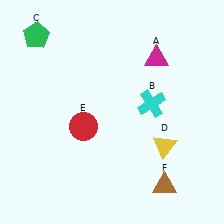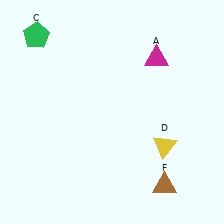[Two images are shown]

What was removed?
The cyan cross (B), the red circle (E) were removed in Image 2.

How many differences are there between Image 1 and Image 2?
There are 2 differences between the two images.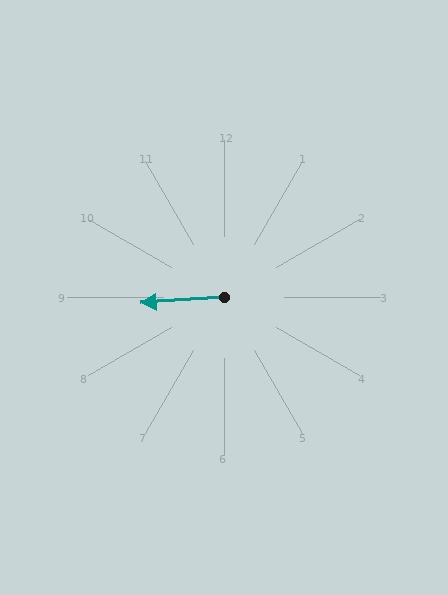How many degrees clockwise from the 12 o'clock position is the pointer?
Approximately 266 degrees.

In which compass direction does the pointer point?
West.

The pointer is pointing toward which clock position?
Roughly 9 o'clock.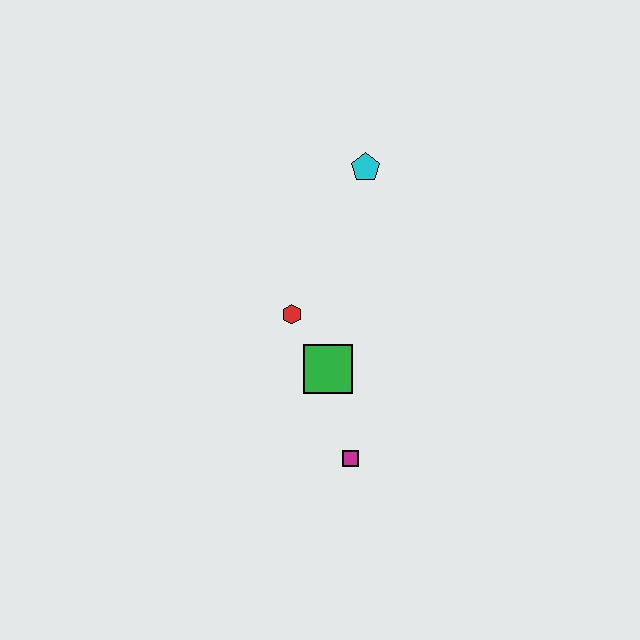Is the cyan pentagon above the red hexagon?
Yes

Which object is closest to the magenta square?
The green square is closest to the magenta square.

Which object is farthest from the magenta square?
The cyan pentagon is farthest from the magenta square.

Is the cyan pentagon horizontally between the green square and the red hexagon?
No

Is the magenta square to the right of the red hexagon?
Yes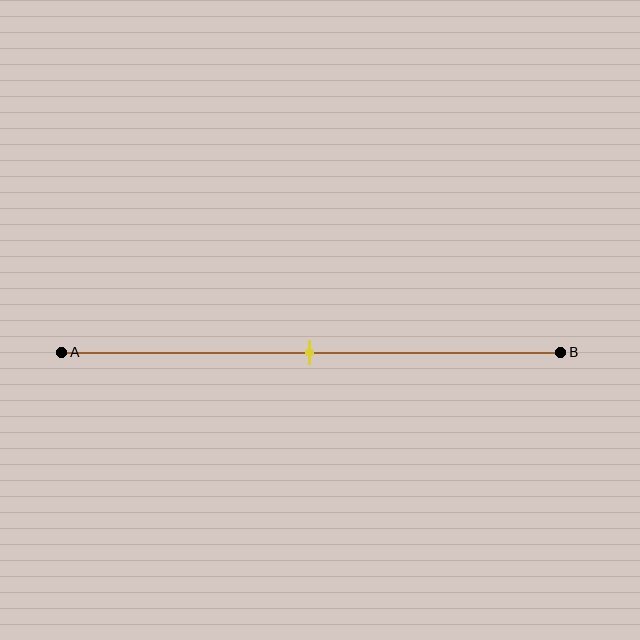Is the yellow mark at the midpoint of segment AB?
Yes, the mark is approximately at the midpoint.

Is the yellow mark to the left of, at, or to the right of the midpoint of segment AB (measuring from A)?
The yellow mark is approximately at the midpoint of segment AB.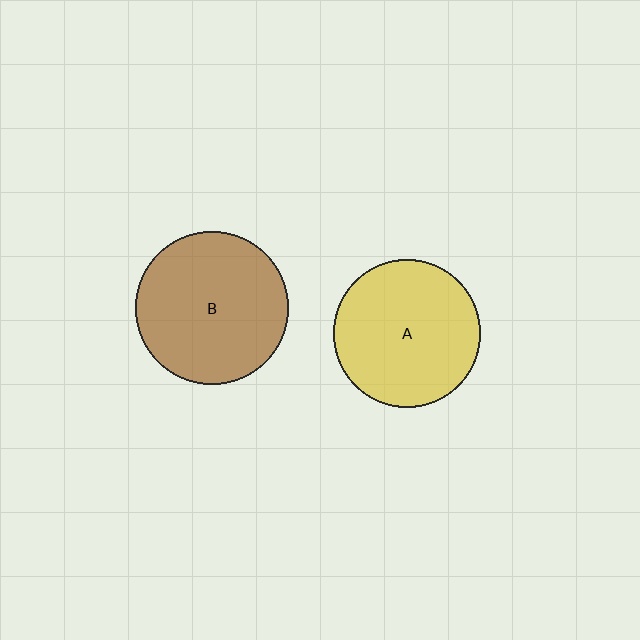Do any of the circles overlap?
No, none of the circles overlap.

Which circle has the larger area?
Circle B (brown).